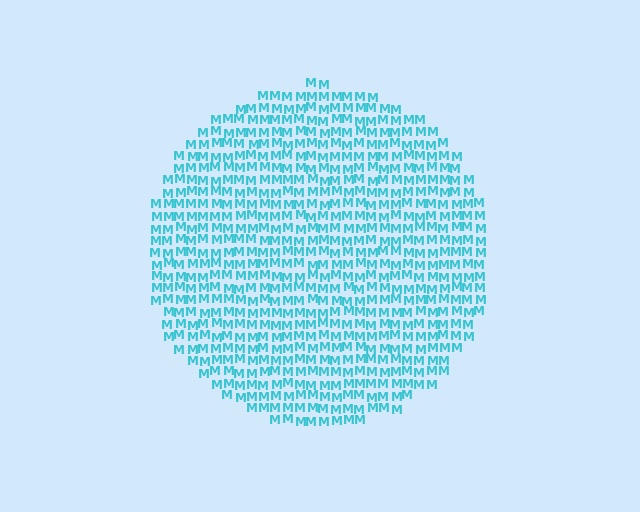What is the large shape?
The large shape is a circle.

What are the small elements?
The small elements are letter M's.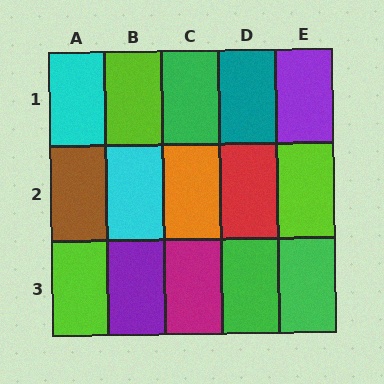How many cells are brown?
1 cell is brown.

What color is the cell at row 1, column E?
Purple.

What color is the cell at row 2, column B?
Cyan.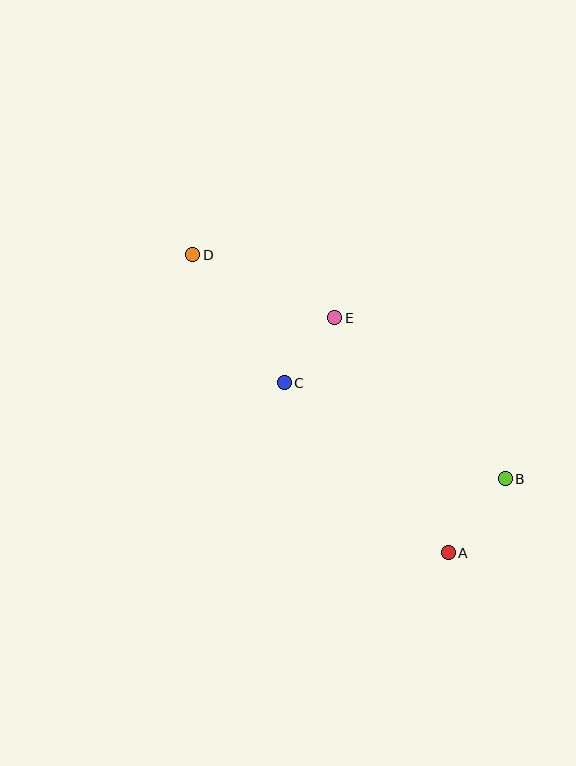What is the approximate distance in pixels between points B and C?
The distance between B and C is approximately 241 pixels.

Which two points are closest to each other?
Points C and E are closest to each other.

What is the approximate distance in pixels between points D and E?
The distance between D and E is approximately 156 pixels.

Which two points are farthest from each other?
Points A and D are farthest from each other.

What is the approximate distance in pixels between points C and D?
The distance between C and D is approximately 157 pixels.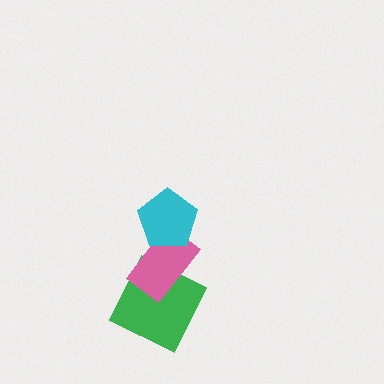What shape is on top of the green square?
The pink rectangle is on top of the green square.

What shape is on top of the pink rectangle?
The cyan pentagon is on top of the pink rectangle.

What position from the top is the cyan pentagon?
The cyan pentagon is 1st from the top.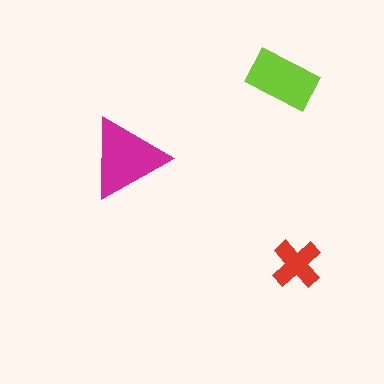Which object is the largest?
The magenta triangle.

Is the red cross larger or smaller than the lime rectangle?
Smaller.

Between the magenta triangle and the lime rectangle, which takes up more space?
The magenta triangle.